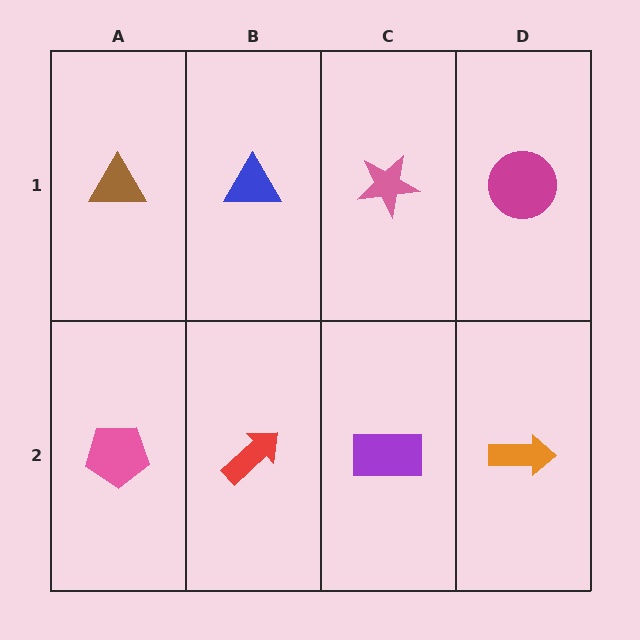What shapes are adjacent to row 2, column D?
A magenta circle (row 1, column D), a purple rectangle (row 2, column C).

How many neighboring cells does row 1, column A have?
2.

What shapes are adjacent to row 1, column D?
An orange arrow (row 2, column D), a pink star (row 1, column C).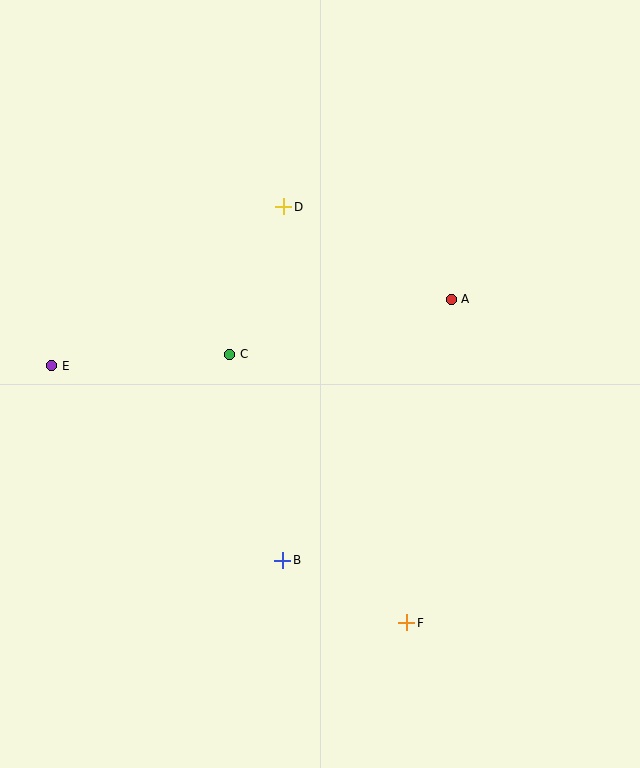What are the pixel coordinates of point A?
Point A is at (451, 299).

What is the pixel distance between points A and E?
The distance between A and E is 405 pixels.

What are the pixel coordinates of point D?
Point D is at (284, 207).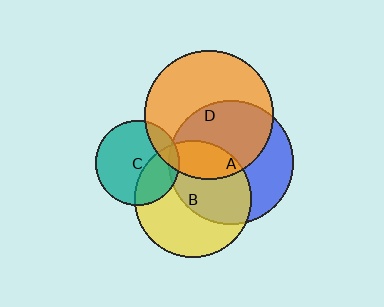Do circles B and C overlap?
Yes.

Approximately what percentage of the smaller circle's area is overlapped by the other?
Approximately 30%.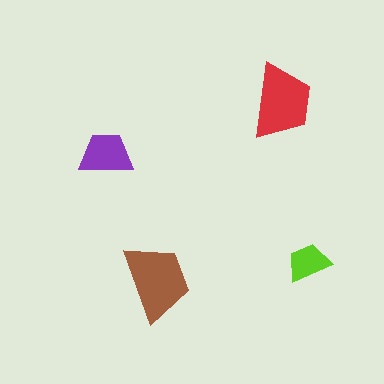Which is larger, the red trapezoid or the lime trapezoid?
The red one.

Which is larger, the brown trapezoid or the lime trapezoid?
The brown one.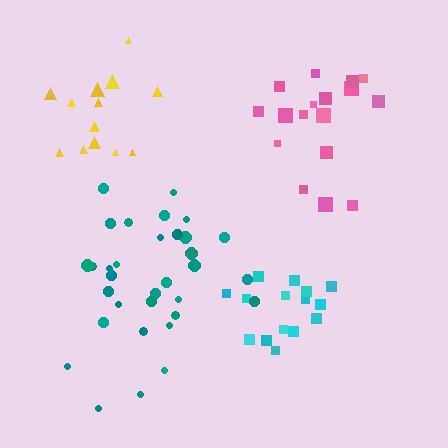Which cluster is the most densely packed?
Cyan.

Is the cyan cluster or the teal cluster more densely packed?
Cyan.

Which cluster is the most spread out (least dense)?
Yellow.